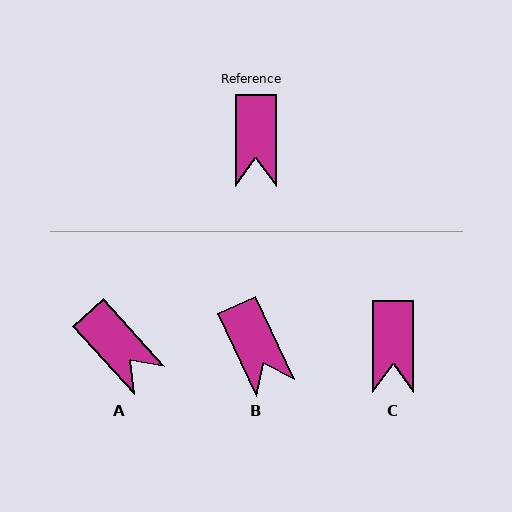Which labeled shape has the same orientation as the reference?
C.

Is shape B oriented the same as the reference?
No, it is off by about 25 degrees.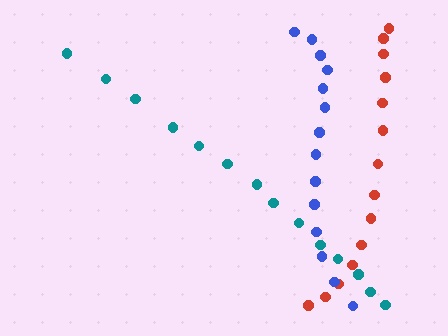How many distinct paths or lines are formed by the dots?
There are 3 distinct paths.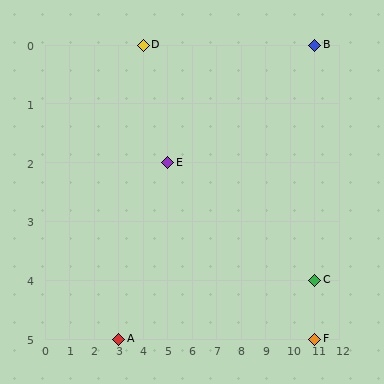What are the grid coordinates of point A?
Point A is at grid coordinates (3, 5).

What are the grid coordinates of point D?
Point D is at grid coordinates (4, 0).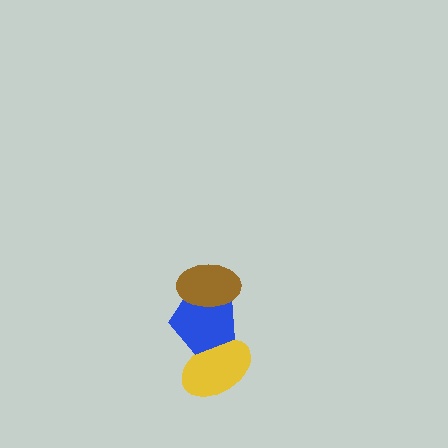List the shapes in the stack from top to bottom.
From top to bottom: the brown ellipse, the blue pentagon, the yellow ellipse.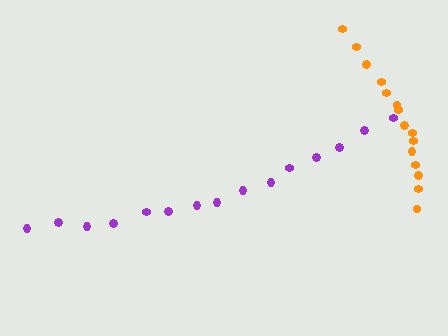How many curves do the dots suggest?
There are 2 distinct paths.